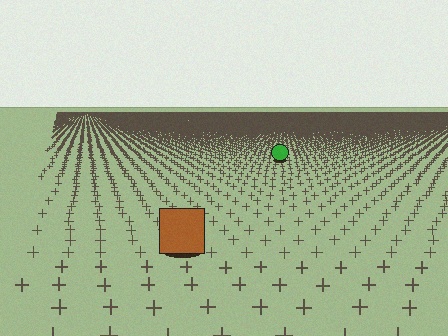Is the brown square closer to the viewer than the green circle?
Yes. The brown square is closer — you can tell from the texture gradient: the ground texture is coarser near it.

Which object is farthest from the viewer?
The green circle is farthest from the viewer. It appears smaller and the ground texture around it is denser.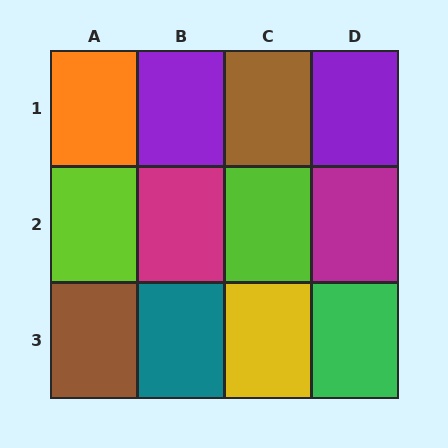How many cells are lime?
2 cells are lime.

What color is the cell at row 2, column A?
Lime.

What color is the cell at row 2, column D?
Magenta.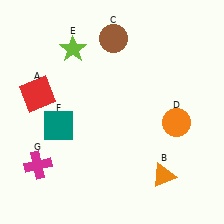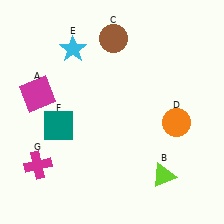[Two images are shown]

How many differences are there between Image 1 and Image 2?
There are 3 differences between the two images.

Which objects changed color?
A changed from red to magenta. B changed from orange to lime. E changed from lime to cyan.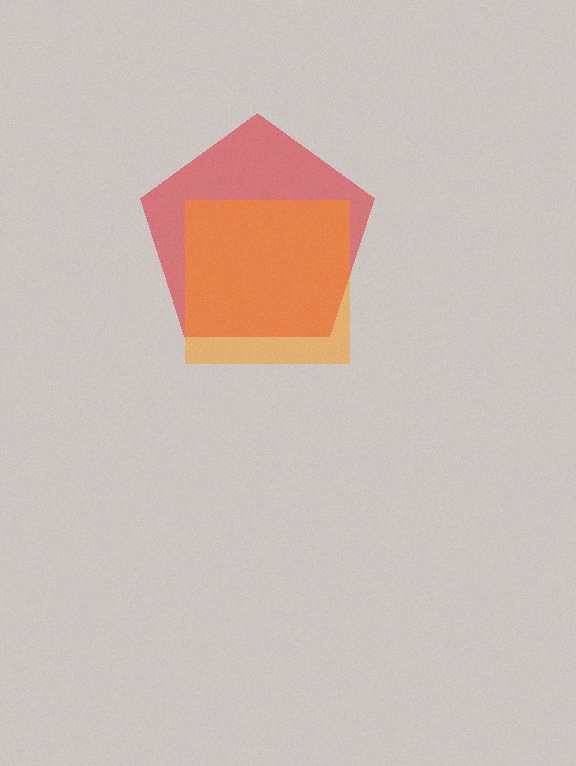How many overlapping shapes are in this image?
There are 2 overlapping shapes in the image.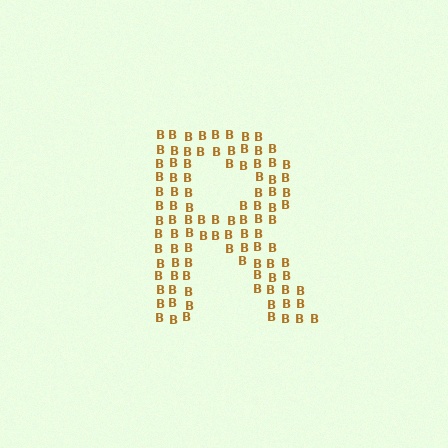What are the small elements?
The small elements are letter B's.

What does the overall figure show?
The overall figure shows the letter R.